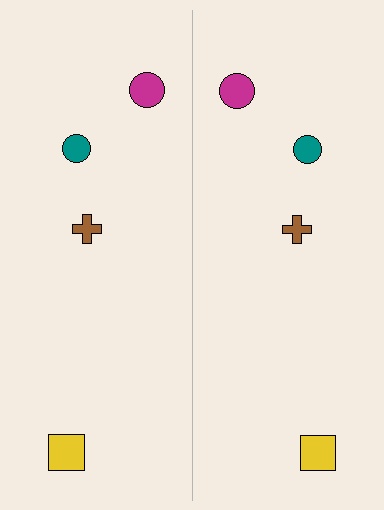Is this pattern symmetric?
Yes, this pattern has bilateral (reflection) symmetry.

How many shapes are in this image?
There are 8 shapes in this image.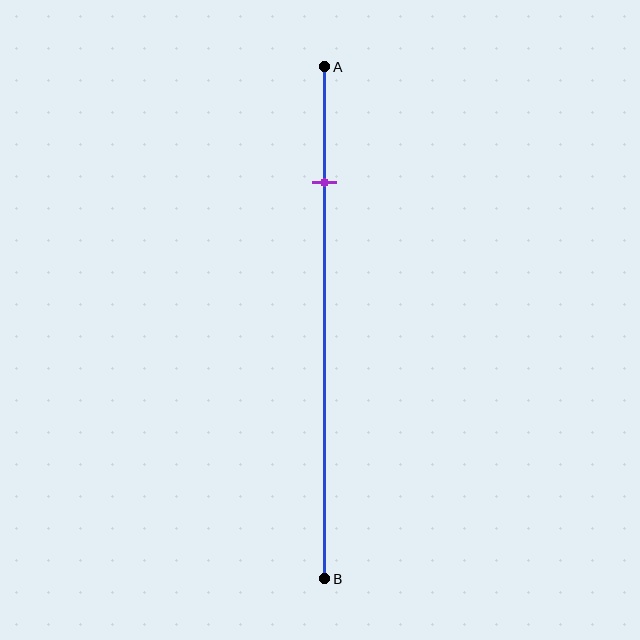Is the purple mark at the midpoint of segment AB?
No, the mark is at about 25% from A, not at the 50% midpoint.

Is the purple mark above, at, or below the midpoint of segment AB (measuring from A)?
The purple mark is above the midpoint of segment AB.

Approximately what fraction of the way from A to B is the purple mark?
The purple mark is approximately 25% of the way from A to B.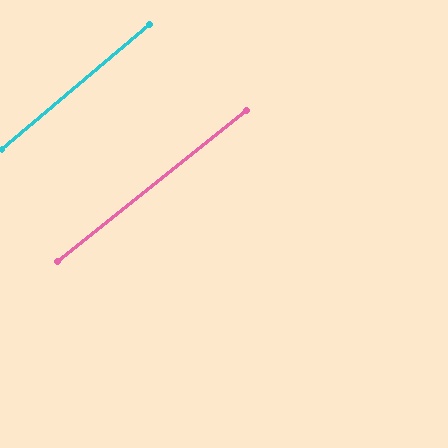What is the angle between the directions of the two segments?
Approximately 2 degrees.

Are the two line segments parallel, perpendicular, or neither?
Parallel — their directions differ by only 1.6°.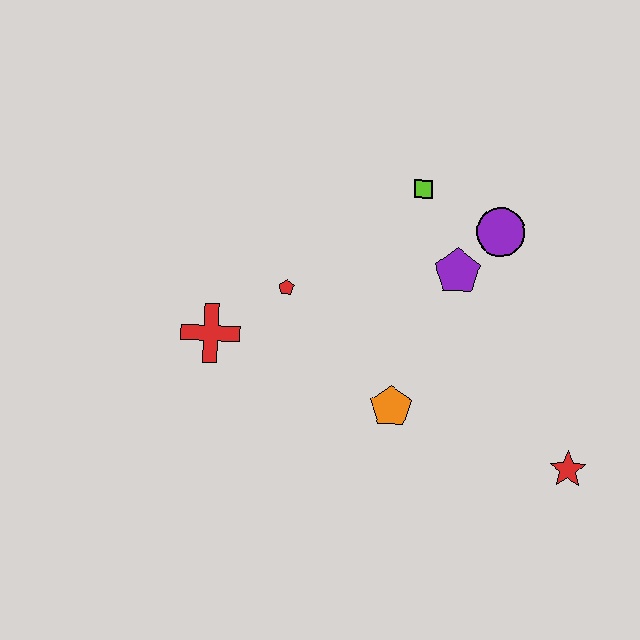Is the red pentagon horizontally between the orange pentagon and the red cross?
Yes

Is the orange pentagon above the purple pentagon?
No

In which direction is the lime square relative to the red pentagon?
The lime square is to the right of the red pentagon.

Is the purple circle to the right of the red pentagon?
Yes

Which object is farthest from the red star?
The red cross is farthest from the red star.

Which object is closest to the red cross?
The red pentagon is closest to the red cross.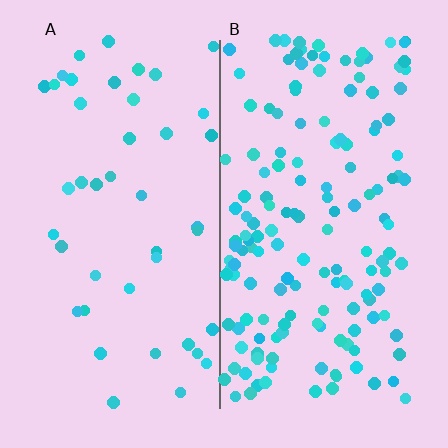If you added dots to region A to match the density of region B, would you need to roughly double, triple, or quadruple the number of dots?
Approximately quadruple.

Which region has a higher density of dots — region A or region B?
B (the right).